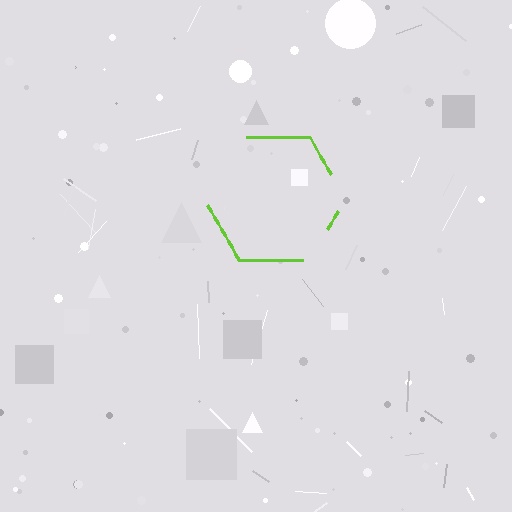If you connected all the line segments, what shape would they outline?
They would outline a hexagon.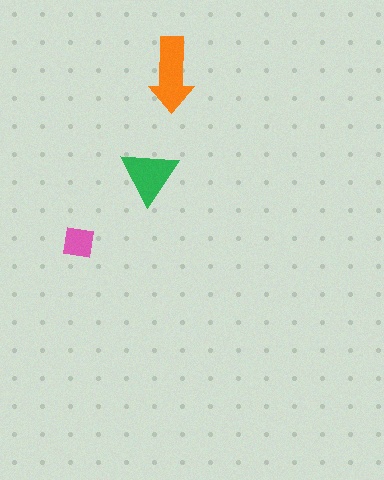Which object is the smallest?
The pink square.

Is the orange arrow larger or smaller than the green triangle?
Larger.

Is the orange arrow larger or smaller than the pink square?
Larger.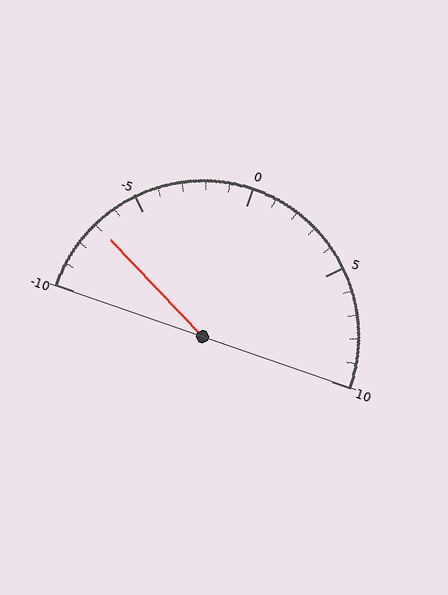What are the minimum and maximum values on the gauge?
The gauge ranges from -10 to 10.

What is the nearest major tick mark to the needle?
The nearest major tick mark is -5.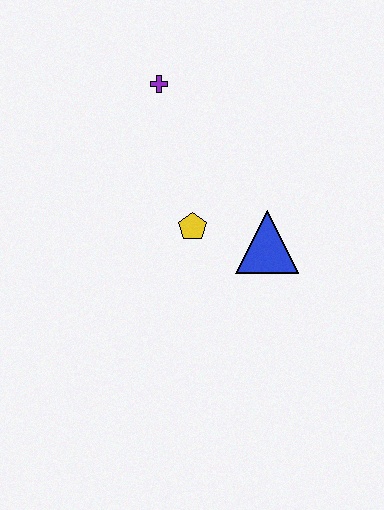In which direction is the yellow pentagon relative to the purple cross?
The yellow pentagon is below the purple cross.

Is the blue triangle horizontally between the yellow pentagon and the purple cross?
No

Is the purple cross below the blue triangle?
No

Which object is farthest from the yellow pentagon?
The purple cross is farthest from the yellow pentagon.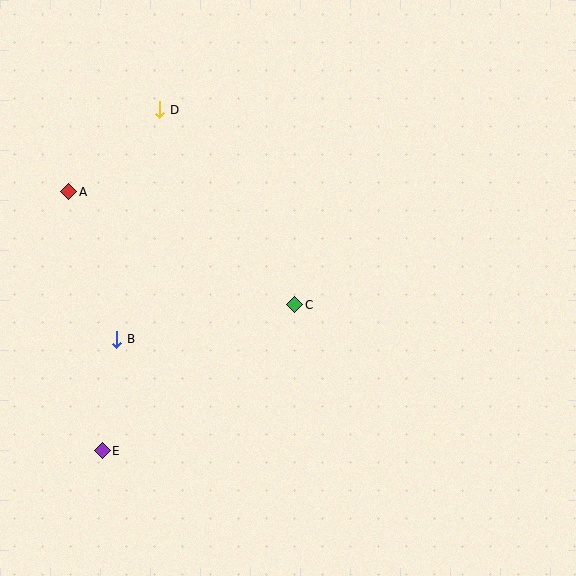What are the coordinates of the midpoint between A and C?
The midpoint between A and C is at (182, 248).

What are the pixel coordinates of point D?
Point D is at (160, 110).